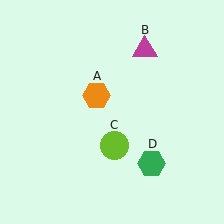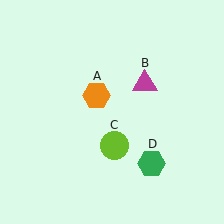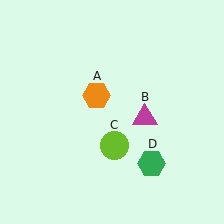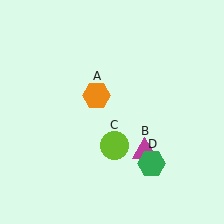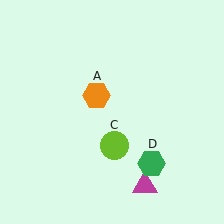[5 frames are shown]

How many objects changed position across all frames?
1 object changed position: magenta triangle (object B).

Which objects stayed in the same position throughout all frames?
Orange hexagon (object A) and lime circle (object C) and green hexagon (object D) remained stationary.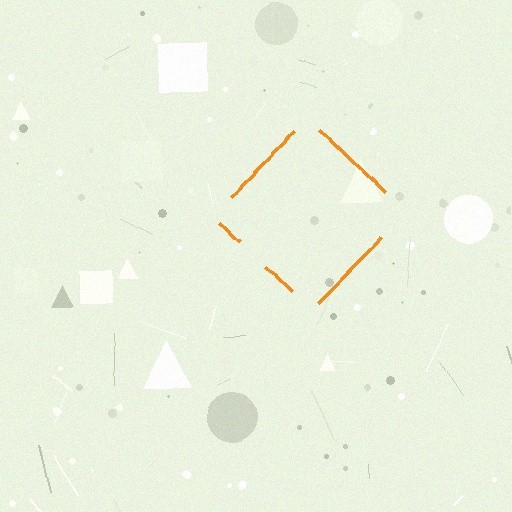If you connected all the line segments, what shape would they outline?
They would outline a diamond.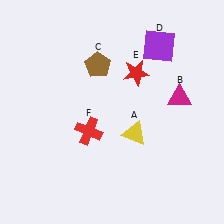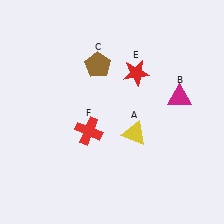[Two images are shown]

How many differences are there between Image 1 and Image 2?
There is 1 difference between the two images.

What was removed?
The purple square (D) was removed in Image 2.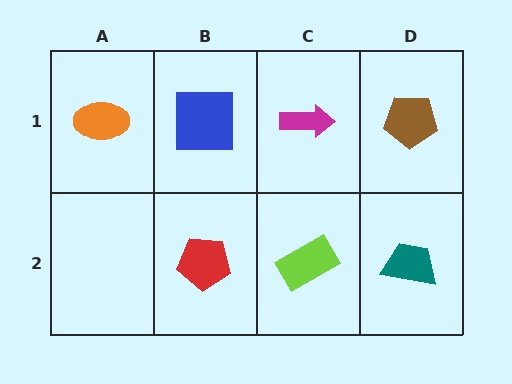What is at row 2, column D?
A teal trapezoid.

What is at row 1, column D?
A brown pentagon.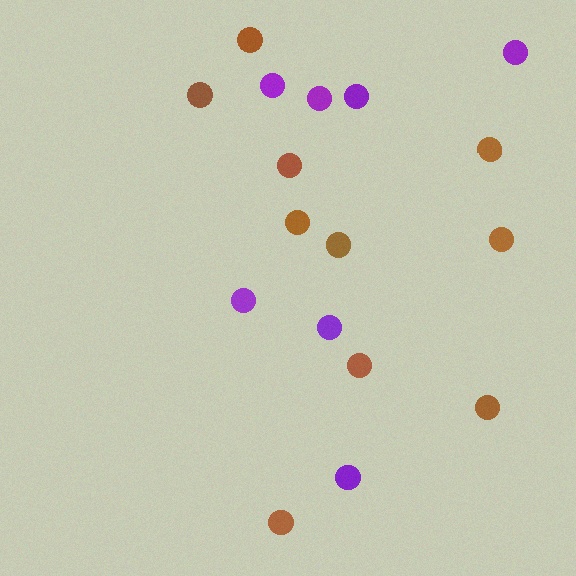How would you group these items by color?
There are 2 groups: one group of purple circles (7) and one group of brown circles (10).